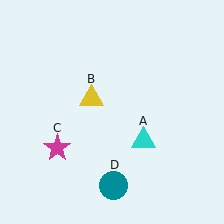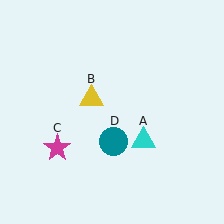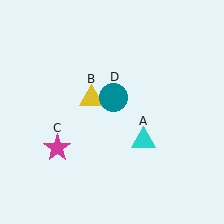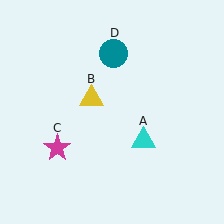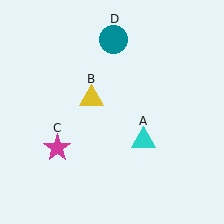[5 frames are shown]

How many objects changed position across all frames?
1 object changed position: teal circle (object D).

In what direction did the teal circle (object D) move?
The teal circle (object D) moved up.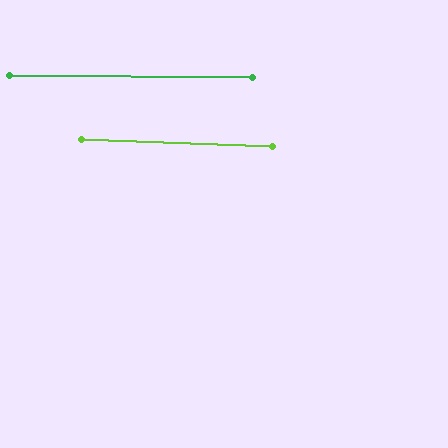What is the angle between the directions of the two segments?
Approximately 2 degrees.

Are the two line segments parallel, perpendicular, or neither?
Parallel — their directions differ by only 1.5°.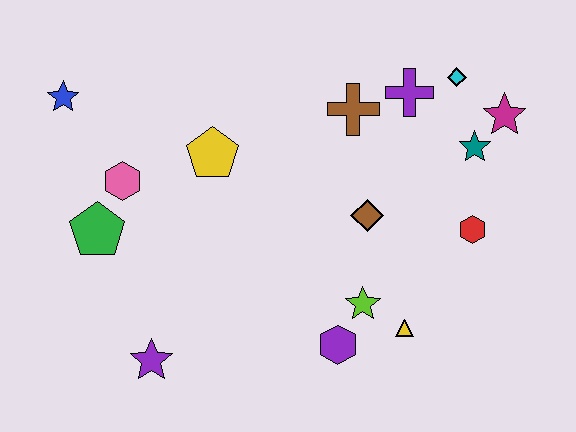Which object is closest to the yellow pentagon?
The pink hexagon is closest to the yellow pentagon.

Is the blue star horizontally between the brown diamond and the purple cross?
No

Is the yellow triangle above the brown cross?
No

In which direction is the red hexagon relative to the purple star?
The red hexagon is to the right of the purple star.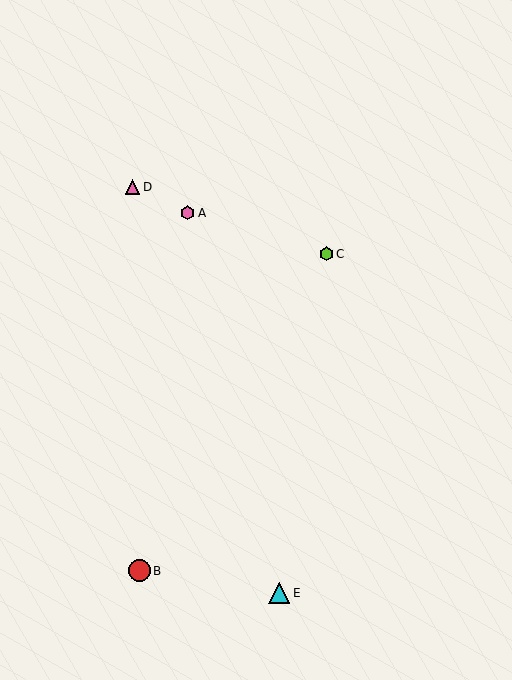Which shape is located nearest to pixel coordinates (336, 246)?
The lime hexagon (labeled C) at (327, 254) is nearest to that location.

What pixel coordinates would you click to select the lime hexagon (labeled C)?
Click at (327, 254) to select the lime hexagon C.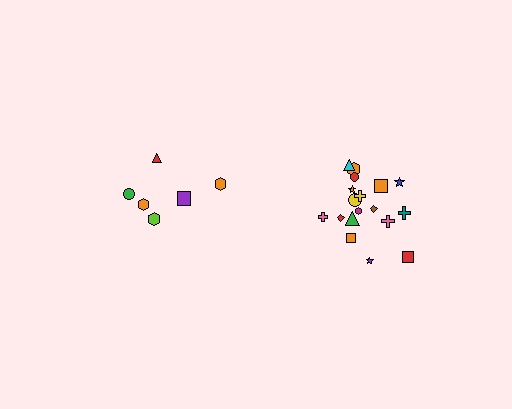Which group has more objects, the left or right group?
The right group.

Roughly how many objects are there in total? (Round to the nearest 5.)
Roughly 25 objects in total.